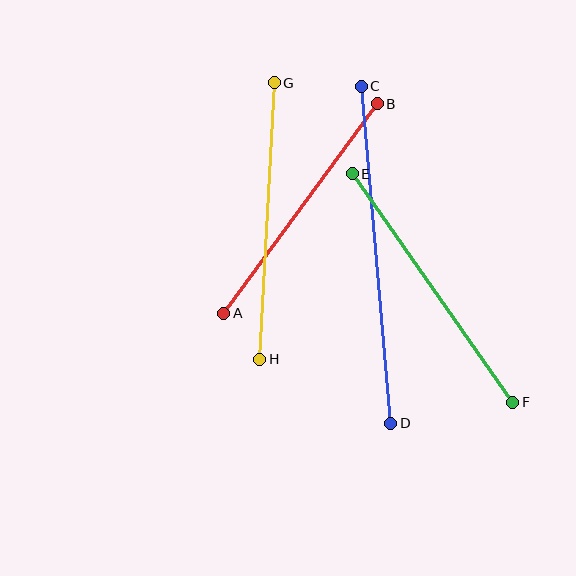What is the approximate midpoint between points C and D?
The midpoint is at approximately (376, 255) pixels.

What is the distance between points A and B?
The distance is approximately 260 pixels.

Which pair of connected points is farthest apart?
Points C and D are farthest apart.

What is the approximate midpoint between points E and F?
The midpoint is at approximately (432, 288) pixels.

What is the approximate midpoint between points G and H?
The midpoint is at approximately (267, 221) pixels.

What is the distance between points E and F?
The distance is approximately 279 pixels.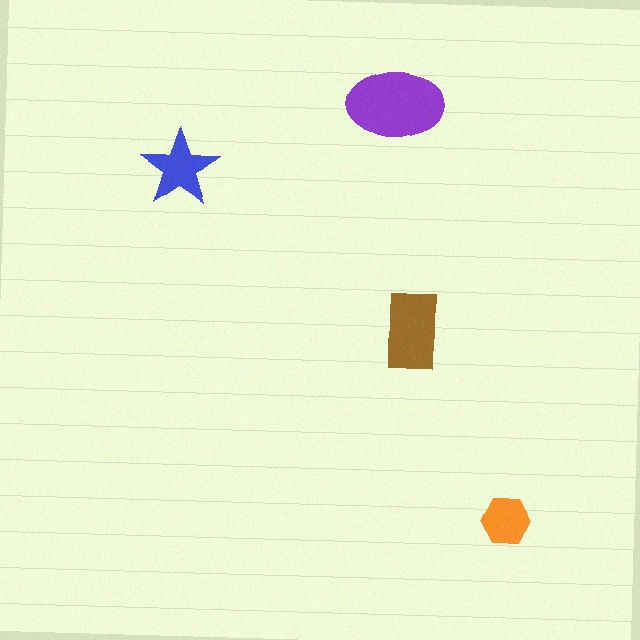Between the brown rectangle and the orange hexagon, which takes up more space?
The brown rectangle.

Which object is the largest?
The purple ellipse.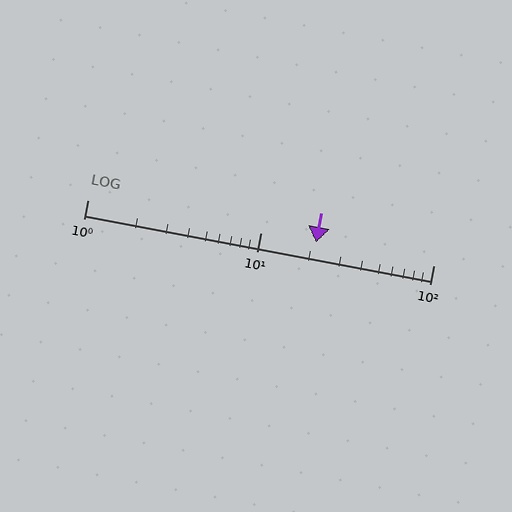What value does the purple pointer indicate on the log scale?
The pointer indicates approximately 21.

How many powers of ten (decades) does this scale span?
The scale spans 2 decades, from 1 to 100.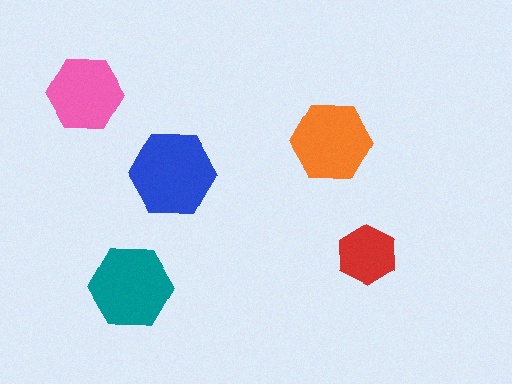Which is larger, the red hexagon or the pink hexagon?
The pink one.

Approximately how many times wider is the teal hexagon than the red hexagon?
About 1.5 times wider.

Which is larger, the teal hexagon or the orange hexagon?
The teal one.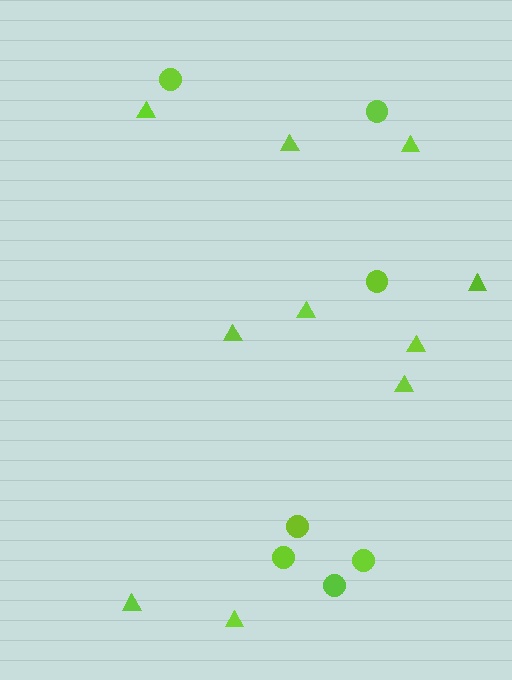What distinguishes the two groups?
There are 2 groups: one group of circles (7) and one group of triangles (10).